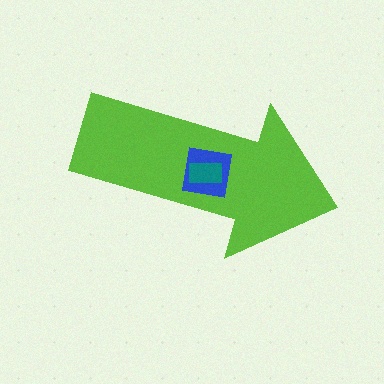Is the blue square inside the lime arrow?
Yes.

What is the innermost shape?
The teal rectangle.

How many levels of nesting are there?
3.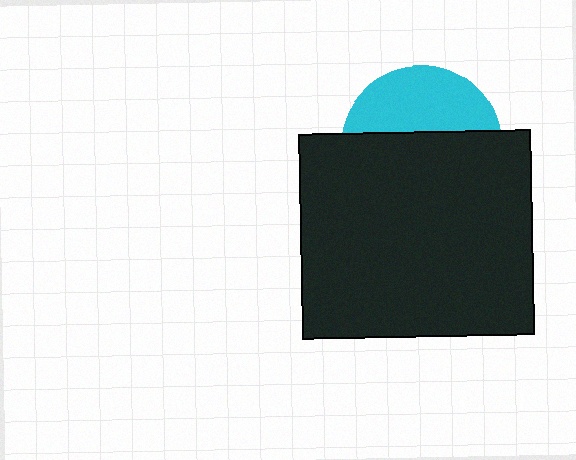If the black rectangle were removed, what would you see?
You would see the complete cyan circle.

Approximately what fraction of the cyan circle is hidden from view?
Roughly 61% of the cyan circle is hidden behind the black rectangle.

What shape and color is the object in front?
The object in front is a black rectangle.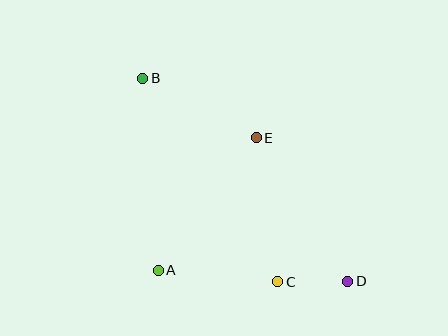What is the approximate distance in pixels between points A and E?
The distance between A and E is approximately 165 pixels.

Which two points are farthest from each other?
Points B and D are farthest from each other.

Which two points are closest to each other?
Points C and D are closest to each other.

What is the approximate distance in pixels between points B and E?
The distance between B and E is approximately 128 pixels.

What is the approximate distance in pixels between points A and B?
The distance between A and B is approximately 193 pixels.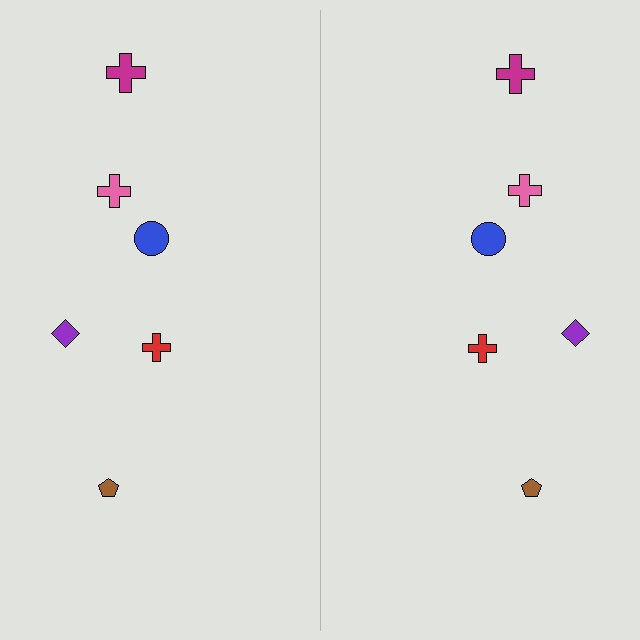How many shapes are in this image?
There are 12 shapes in this image.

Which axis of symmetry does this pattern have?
The pattern has a vertical axis of symmetry running through the center of the image.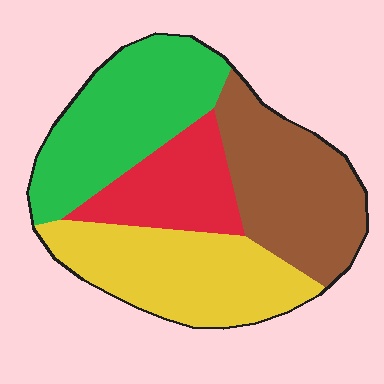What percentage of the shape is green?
Green takes up about one quarter (1/4) of the shape.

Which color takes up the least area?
Red, at roughly 15%.